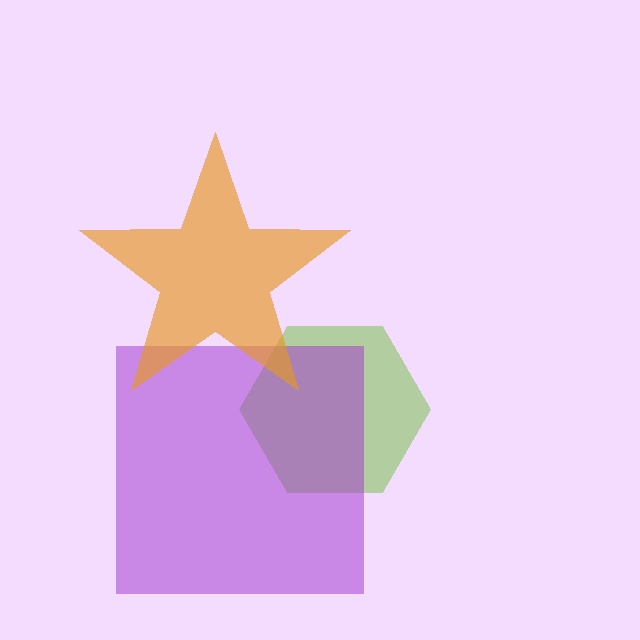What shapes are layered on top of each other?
The layered shapes are: a lime hexagon, a purple square, an orange star.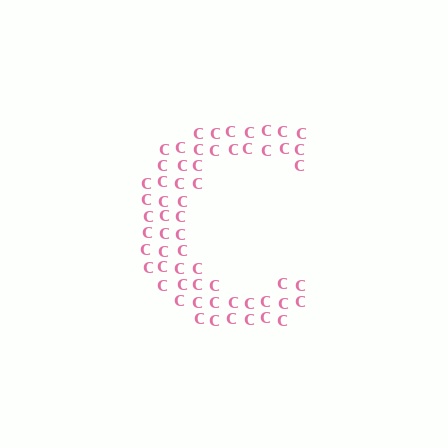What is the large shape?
The large shape is the letter C.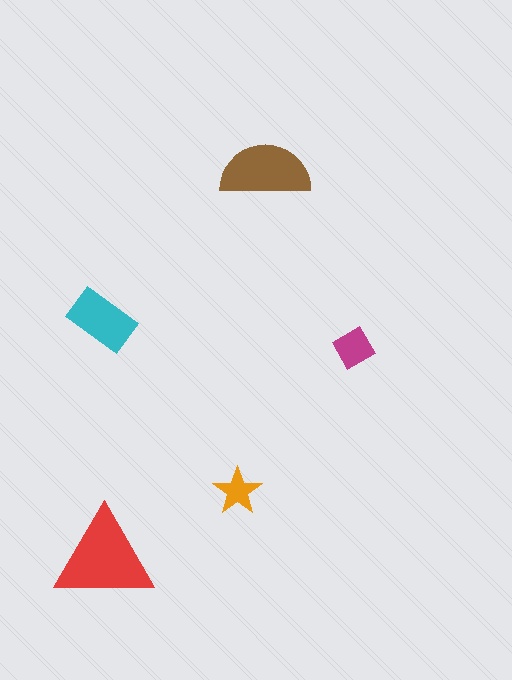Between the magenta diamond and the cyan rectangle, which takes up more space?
The cyan rectangle.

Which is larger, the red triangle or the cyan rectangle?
The red triangle.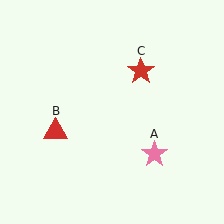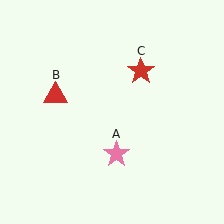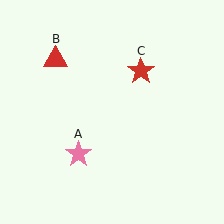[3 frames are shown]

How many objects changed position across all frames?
2 objects changed position: pink star (object A), red triangle (object B).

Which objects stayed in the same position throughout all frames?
Red star (object C) remained stationary.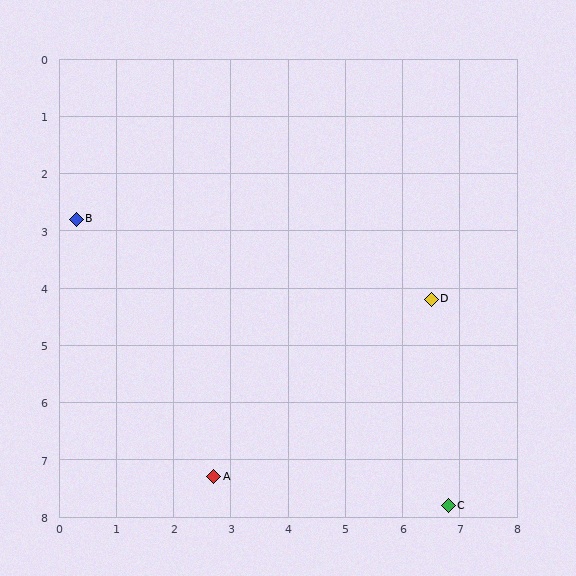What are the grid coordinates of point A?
Point A is at approximately (2.7, 7.3).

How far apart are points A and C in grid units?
Points A and C are about 4.1 grid units apart.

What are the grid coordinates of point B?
Point B is at approximately (0.3, 2.8).